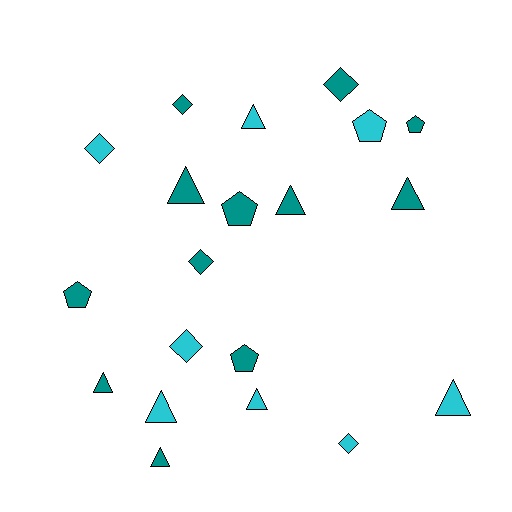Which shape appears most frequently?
Triangle, with 9 objects.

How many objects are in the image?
There are 20 objects.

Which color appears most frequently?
Teal, with 12 objects.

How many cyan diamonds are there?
There are 3 cyan diamonds.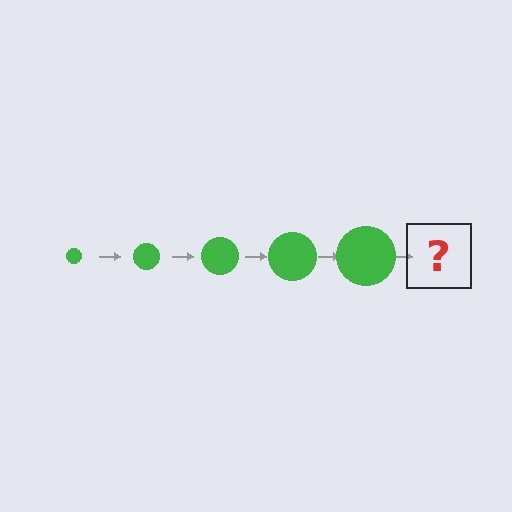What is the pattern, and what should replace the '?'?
The pattern is that the circle gets progressively larger each step. The '?' should be a green circle, larger than the previous one.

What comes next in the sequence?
The next element should be a green circle, larger than the previous one.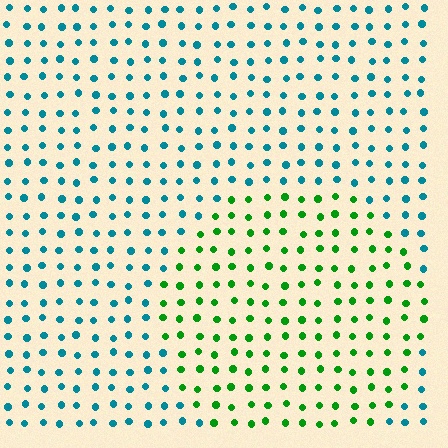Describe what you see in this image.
The image is filled with small teal elements in a uniform arrangement. A circle-shaped region is visible where the elements are tinted to a slightly different hue, forming a subtle color boundary.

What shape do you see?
I see a circle.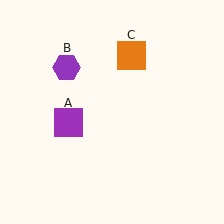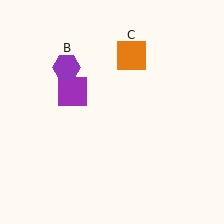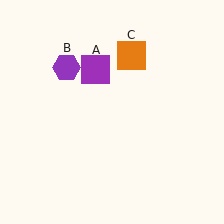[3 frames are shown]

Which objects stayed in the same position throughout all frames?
Purple hexagon (object B) and orange square (object C) remained stationary.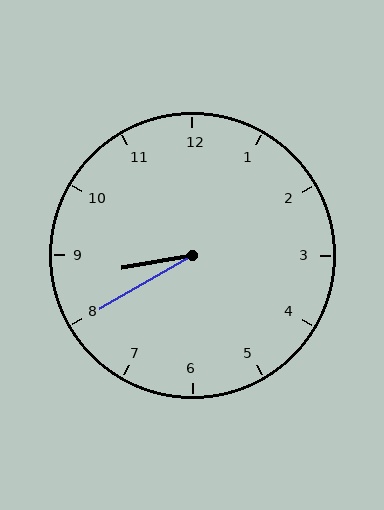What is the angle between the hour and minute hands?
Approximately 20 degrees.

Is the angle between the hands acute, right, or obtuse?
It is acute.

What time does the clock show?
8:40.